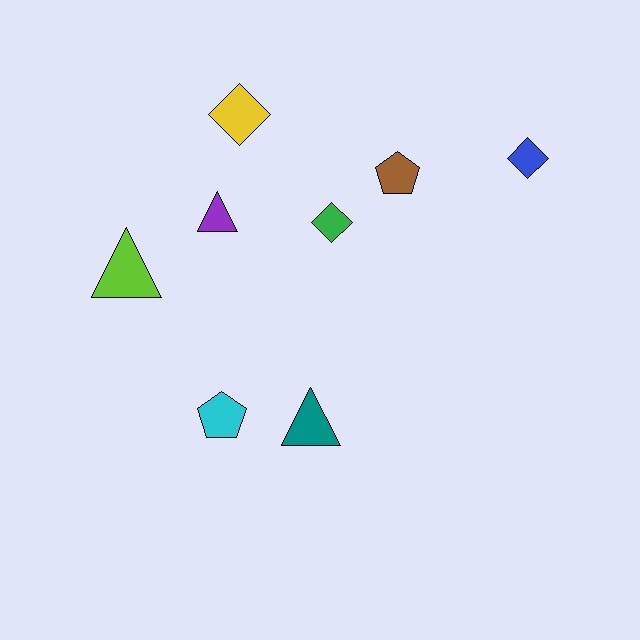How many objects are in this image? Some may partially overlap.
There are 8 objects.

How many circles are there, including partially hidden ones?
There are no circles.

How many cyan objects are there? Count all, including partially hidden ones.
There is 1 cyan object.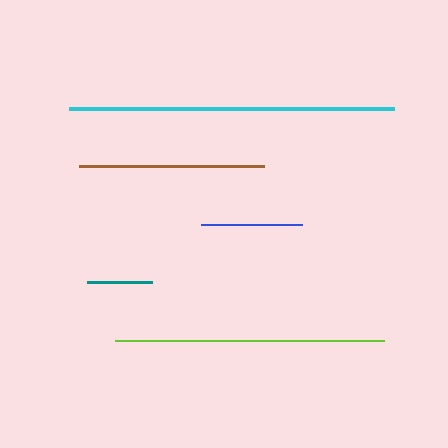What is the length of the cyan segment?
The cyan segment is approximately 325 pixels long.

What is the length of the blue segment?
The blue segment is approximately 101 pixels long.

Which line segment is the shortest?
The teal line is the shortest at approximately 65 pixels.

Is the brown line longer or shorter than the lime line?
The lime line is longer than the brown line.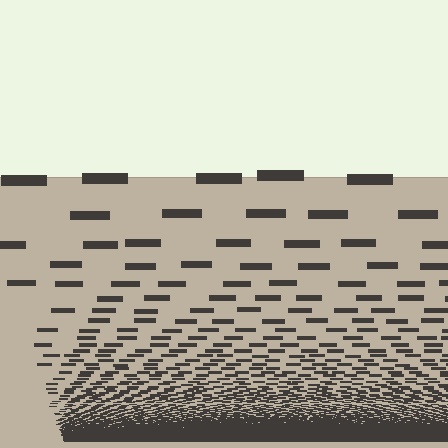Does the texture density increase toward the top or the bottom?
Density increases toward the bottom.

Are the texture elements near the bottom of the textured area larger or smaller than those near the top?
Smaller. The gradient is inverted — elements near the bottom are smaller and denser.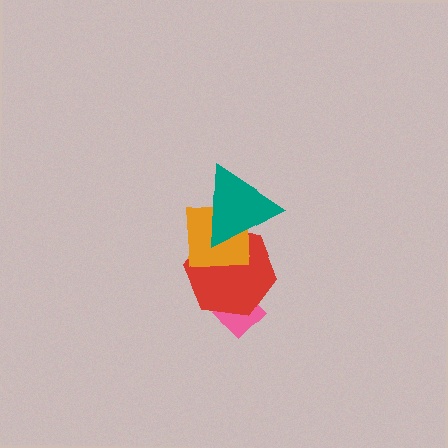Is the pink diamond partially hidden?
Yes, it is partially covered by another shape.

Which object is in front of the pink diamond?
The red hexagon is in front of the pink diamond.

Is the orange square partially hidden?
Yes, it is partially covered by another shape.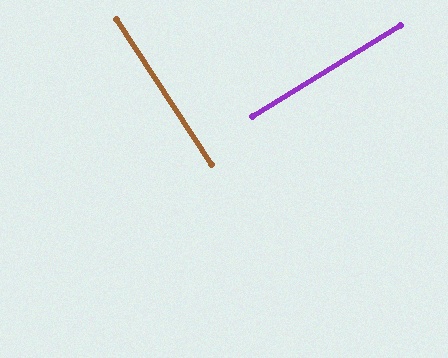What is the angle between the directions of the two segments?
Approximately 88 degrees.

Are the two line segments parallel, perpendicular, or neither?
Perpendicular — they meet at approximately 88°.